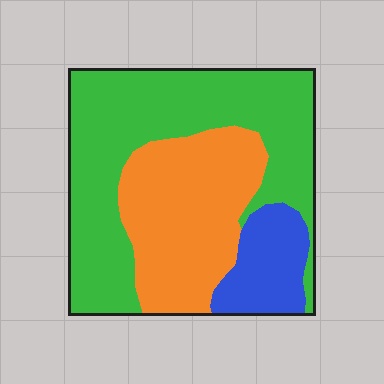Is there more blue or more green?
Green.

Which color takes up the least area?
Blue, at roughly 15%.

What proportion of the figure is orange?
Orange covers about 35% of the figure.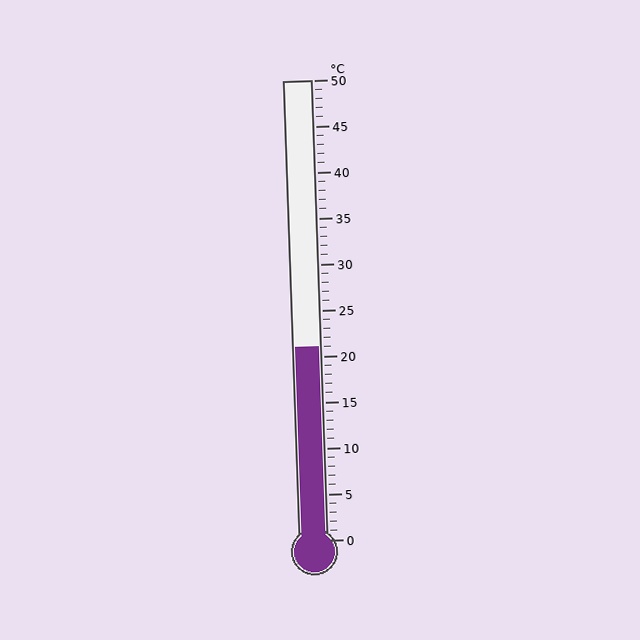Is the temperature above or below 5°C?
The temperature is above 5°C.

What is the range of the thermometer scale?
The thermometer scale ranges from 0°C to 50°C.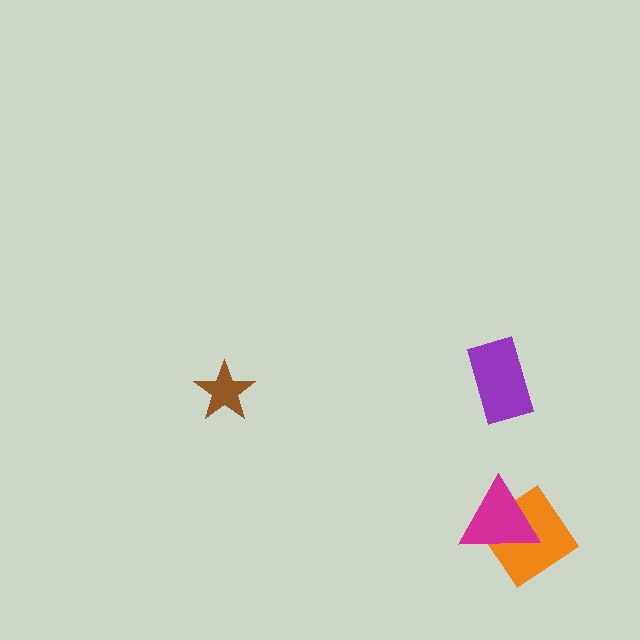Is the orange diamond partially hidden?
Yes, it is partially covered by another shape.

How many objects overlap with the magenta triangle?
1 object overlaps with the magenta triangle.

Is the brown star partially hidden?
No, no other shape covers it.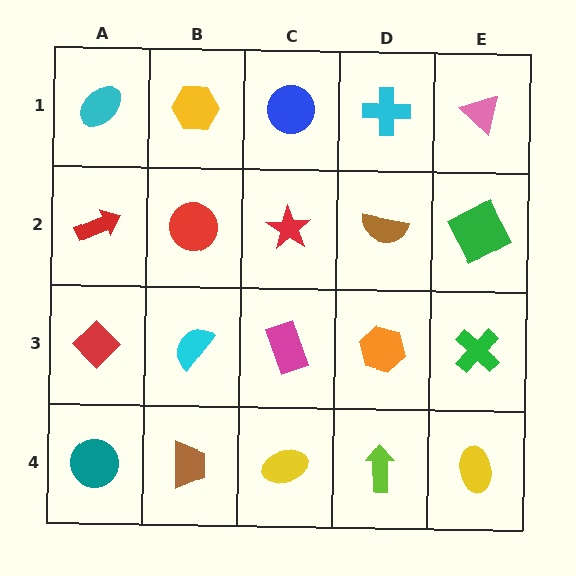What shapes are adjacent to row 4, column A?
A red diamond (row 3, column A), a brown trapezoid (row 4, column B).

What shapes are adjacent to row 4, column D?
An orange hexagon (row 3, column D), a yellow ellipse (row 4, column C), a yellow ellipse (row 4, column E).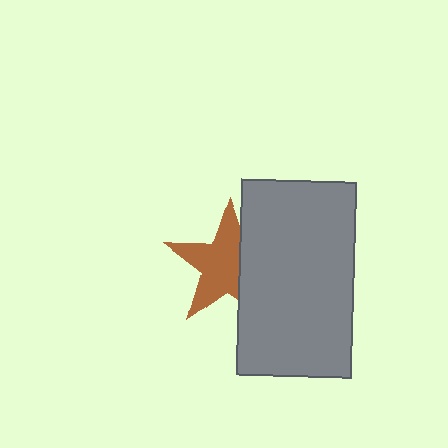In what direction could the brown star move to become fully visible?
The brown star could move left. That would shift it out from behind the gray rectangle entirely.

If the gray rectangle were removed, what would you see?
You would see the complete brown star.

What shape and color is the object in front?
The object in front is a gray rectangle.